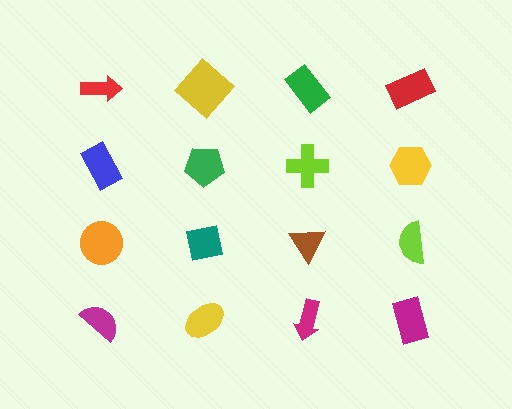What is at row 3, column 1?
An orange circle.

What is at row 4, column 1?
A magenta semicircle.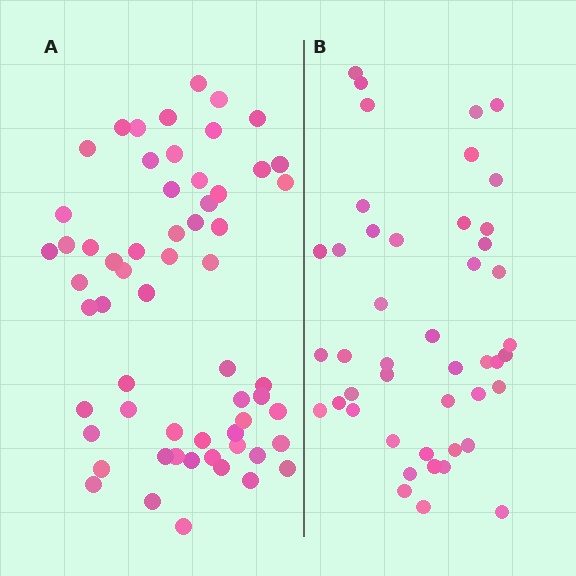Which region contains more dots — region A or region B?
Region A (the left region) has more dots.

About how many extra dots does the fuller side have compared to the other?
Region A has approximately 15 more dots than region B.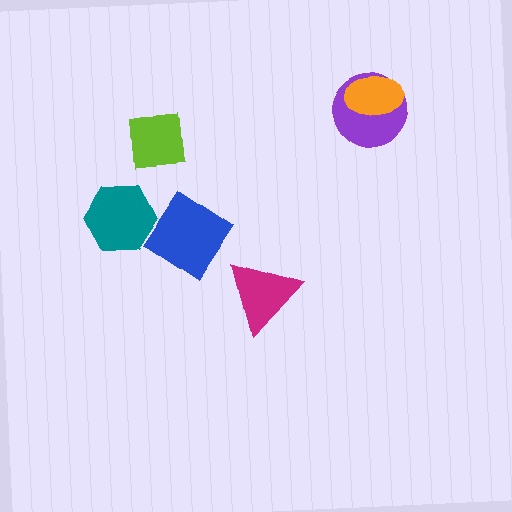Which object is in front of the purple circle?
The orange ellipse is in front of the purple circle.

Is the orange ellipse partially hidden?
No, no other shape covers it.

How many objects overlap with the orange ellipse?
1 object overlaps with the orange ellipse.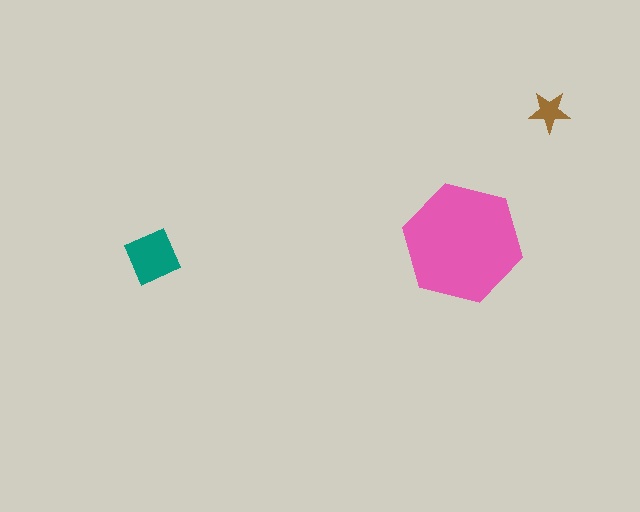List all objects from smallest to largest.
The brown star, the teal diamond, the pink hexagon.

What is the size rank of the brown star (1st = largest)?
3rd.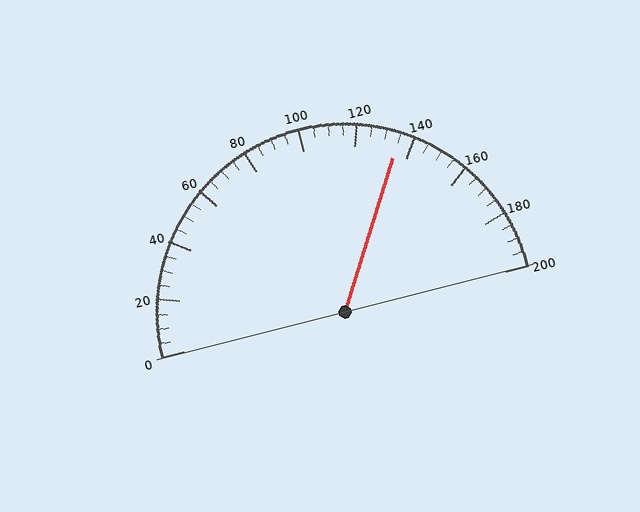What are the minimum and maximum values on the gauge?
The gauge ranges from 0 to 200.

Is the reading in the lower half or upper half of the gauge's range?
The reading is in the upper half of the range (0 to 200).